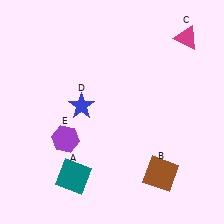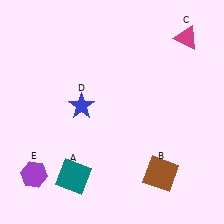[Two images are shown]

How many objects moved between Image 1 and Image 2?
1 object moved between the two images.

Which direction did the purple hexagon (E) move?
The purple hexagon (E) moved down.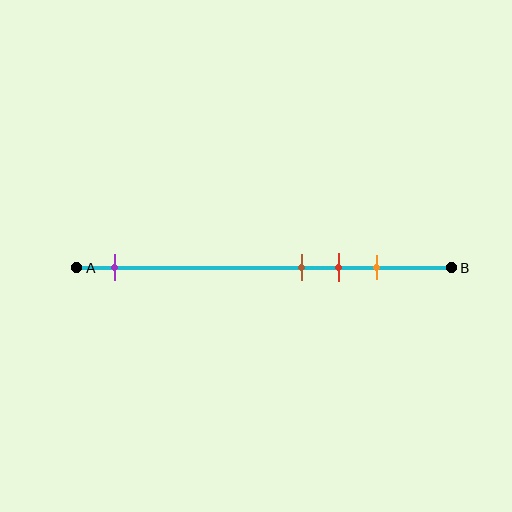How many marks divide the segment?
There are 4 marks dividing the segment.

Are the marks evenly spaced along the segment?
No, the marks are not evenly spaced.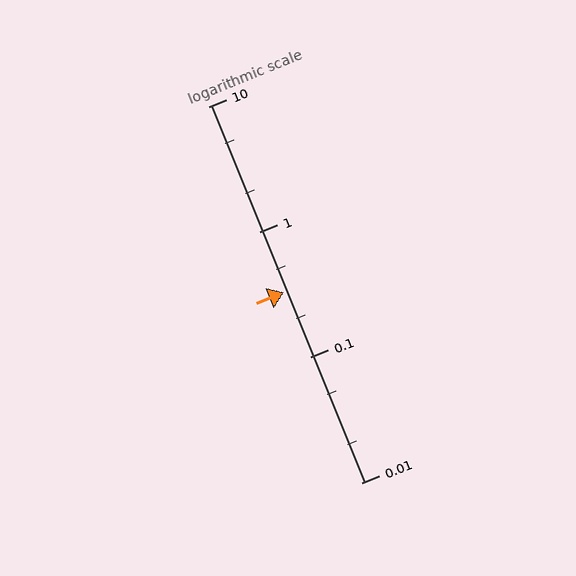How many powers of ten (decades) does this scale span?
The scale spans 3 decades, from 0.01 to 10.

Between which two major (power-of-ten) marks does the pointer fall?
The pointer is between 0.1 and 1.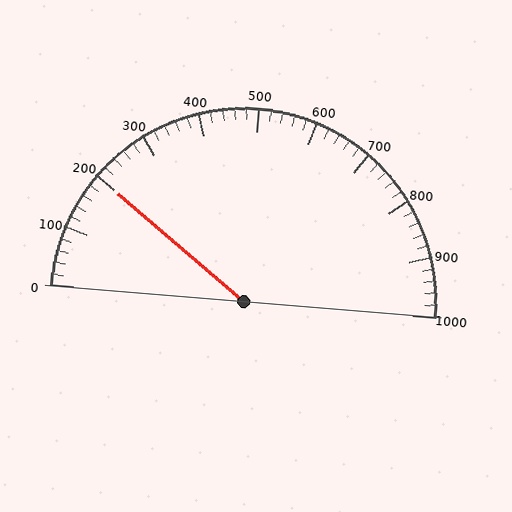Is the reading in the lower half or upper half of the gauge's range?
The reading is in the lower half of the range (0 to 1000).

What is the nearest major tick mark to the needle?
The nearest major tick mark is 200.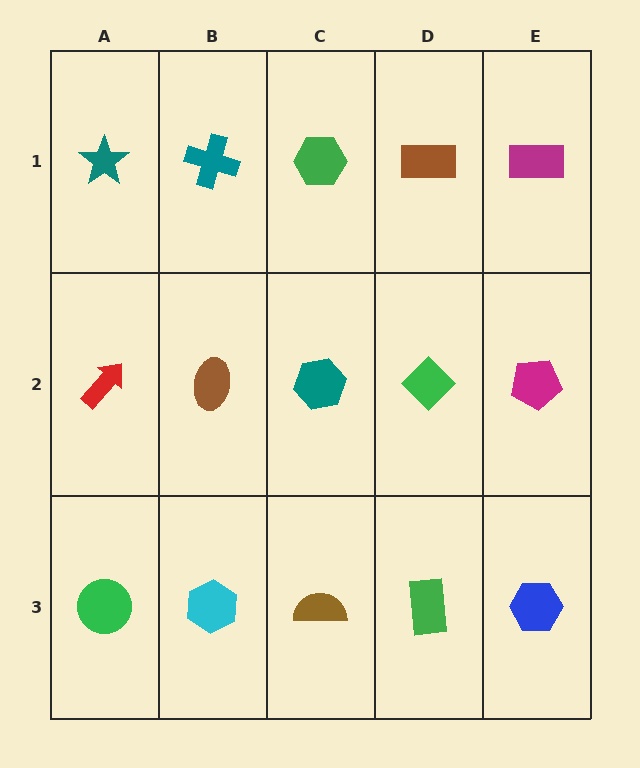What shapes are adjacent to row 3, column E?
A magenta pentagon (row 2, column E), a green rectangle (row 3, column D).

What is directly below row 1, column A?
A red arrow.